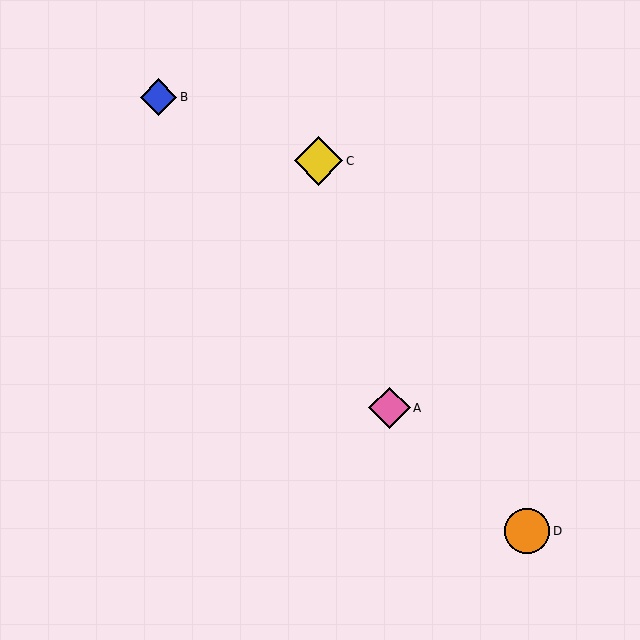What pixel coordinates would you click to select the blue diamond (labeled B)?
Click at (158, 97) to select the blue diamond B.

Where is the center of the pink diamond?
The center of the pink diamond is at (389, 408).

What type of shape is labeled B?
Shape B is a blue diamond.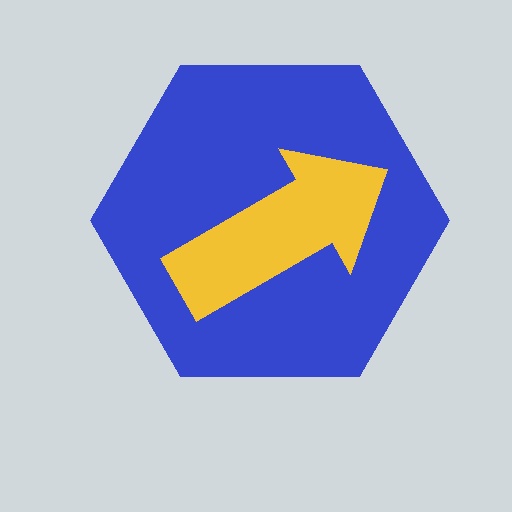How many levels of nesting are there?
2.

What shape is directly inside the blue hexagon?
The yellow arrow.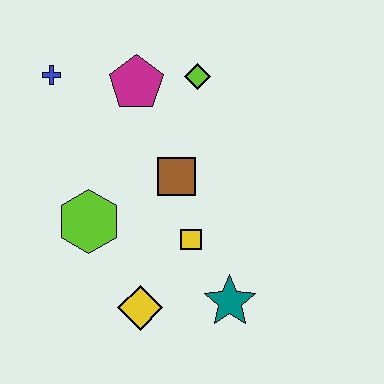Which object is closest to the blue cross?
The magenta pentagon is closest to the blue cross.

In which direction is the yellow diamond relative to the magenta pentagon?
The yellow diamond is below the magenta pentagon.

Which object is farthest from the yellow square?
The blue cross is farthest from the yellow square.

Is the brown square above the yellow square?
Yes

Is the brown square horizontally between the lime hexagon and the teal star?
Yes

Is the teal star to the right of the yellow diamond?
Yes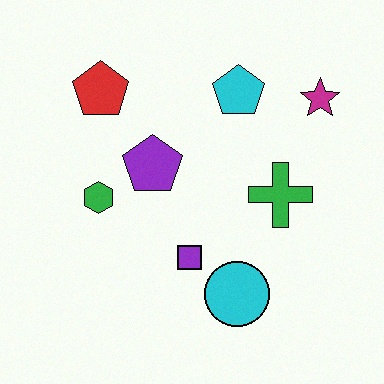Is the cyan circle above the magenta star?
No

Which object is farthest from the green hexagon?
The magenta star is farthest from the green hexagon.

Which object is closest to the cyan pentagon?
The magenta star is closest to the cyan pentagon.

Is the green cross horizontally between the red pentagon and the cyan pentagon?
No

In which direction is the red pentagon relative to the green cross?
The red pentagon is to the left of the green cross.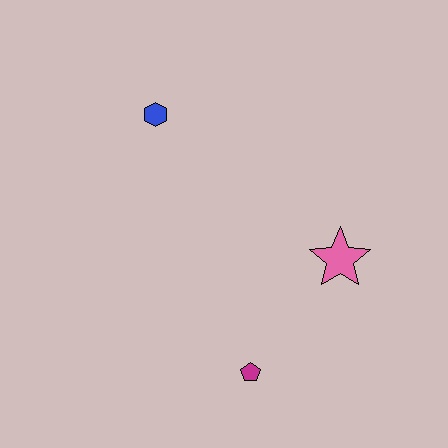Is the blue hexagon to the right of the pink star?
No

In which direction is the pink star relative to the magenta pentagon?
The pink star is above the magenta pentagon.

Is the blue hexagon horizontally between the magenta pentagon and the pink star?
No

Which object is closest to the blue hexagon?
The pink star is closest to the blue hexagon.